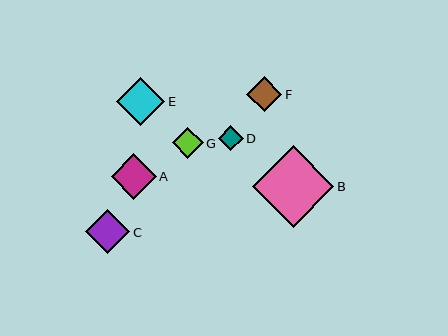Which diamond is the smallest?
Diamond D is the smallest with a size of approximately 25 pixels.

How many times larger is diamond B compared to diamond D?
Diamond B is approximately 3.3 times the size of diamond D.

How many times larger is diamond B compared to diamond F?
Diamond B is approximately 2.3 times the size of diamond F.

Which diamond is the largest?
Diamond B is the largest with a size of approximately 82 pixels.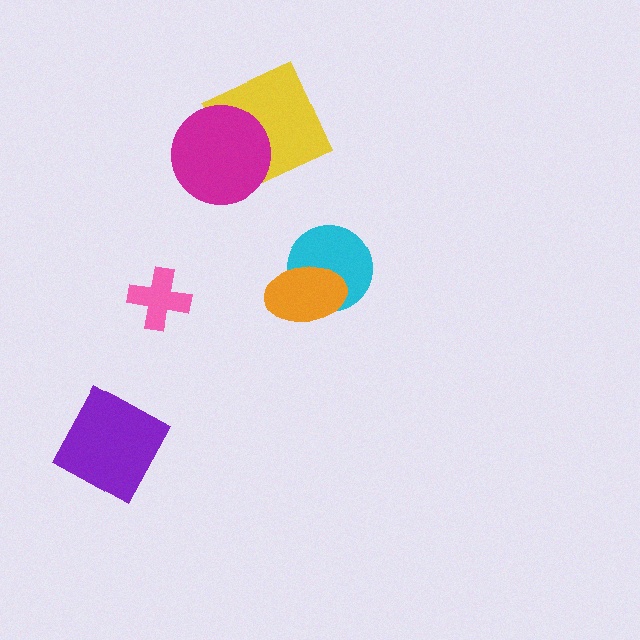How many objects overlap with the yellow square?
1 object overlaps with the yellow square.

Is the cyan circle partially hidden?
Yes, it is partially covered by another shape.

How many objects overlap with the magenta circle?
1 object overlaps with the magenta circle.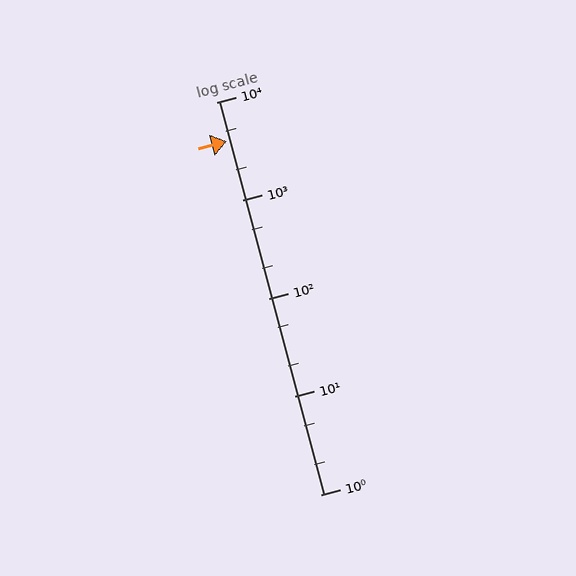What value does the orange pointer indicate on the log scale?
The pointer indicates approximately 4000.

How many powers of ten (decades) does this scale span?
The scale spans 4 decades, from 1 to 10000.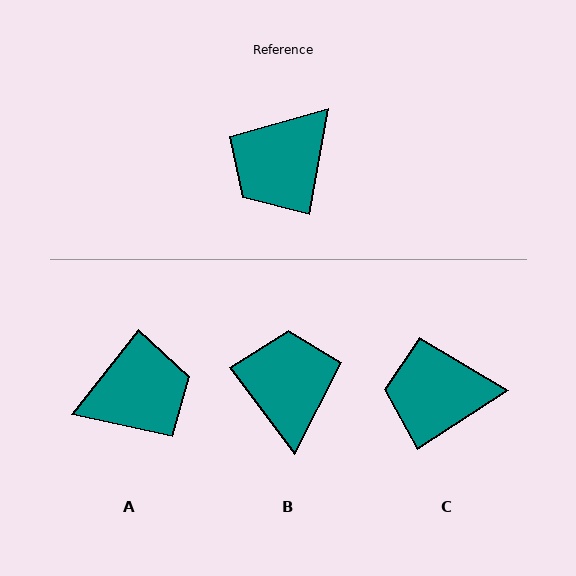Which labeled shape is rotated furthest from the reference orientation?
A, about 152 degrees away.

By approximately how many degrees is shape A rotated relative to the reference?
Approximately 152 degrees counter-clockwise.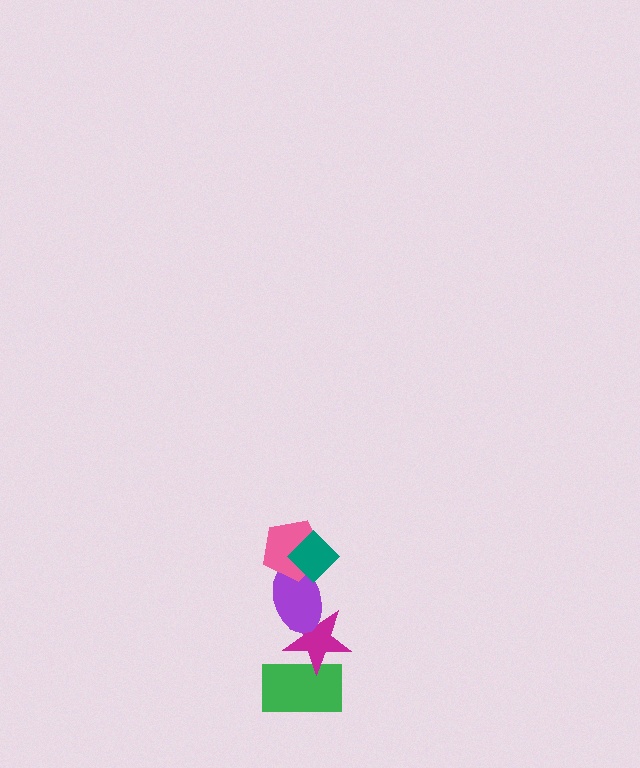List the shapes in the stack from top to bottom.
From top to bottom: the teal diamond, the pink pentagon, the purple ellipse, the magenta star, the green rectangle.